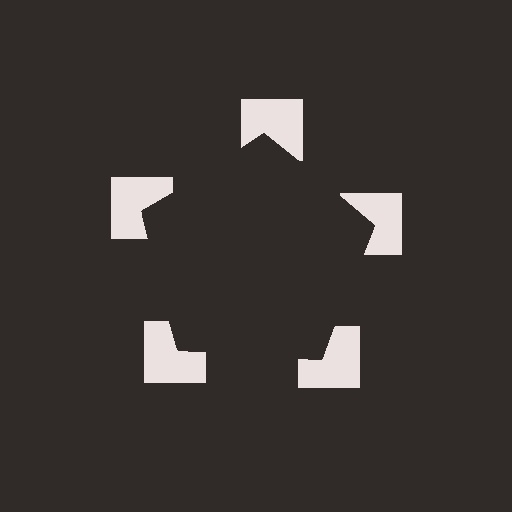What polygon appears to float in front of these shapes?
An illusory pentagon — its edges are inferred from the aligned wedge cuts in the notched squares, not physically drawn.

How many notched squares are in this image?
There are 5 — one at each vertex of the illusory pentagon.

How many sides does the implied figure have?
5 sides.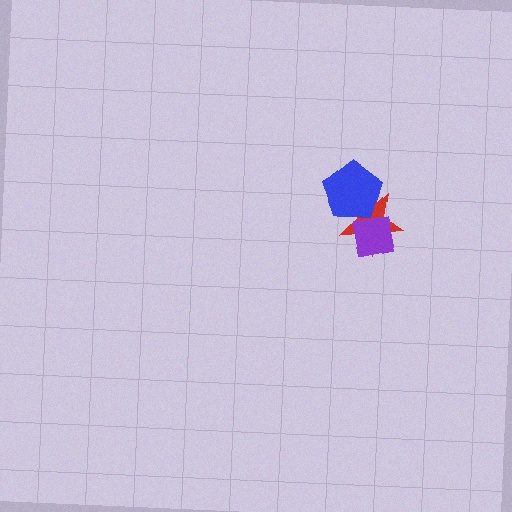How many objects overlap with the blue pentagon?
2 objects overlap with the blue pentagon.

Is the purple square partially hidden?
Yes, it is partially covered by another shape.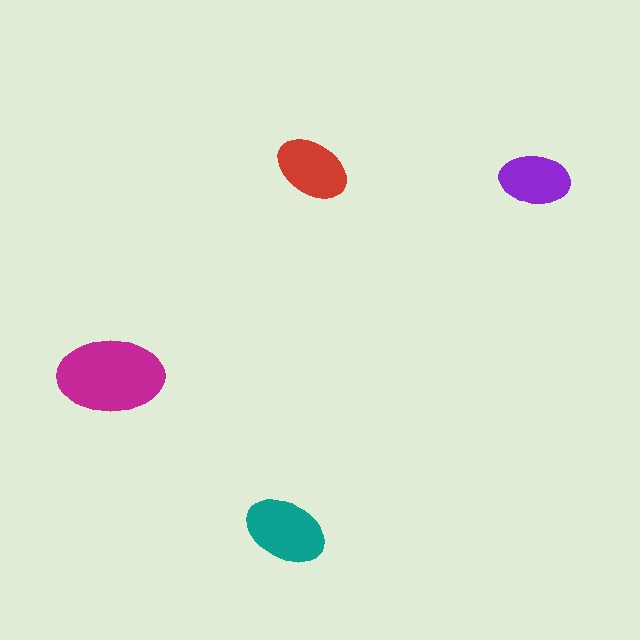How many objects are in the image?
There are 4 objects in the image.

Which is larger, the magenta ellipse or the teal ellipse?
The magenta one.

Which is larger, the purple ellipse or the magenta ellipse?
The magenta one.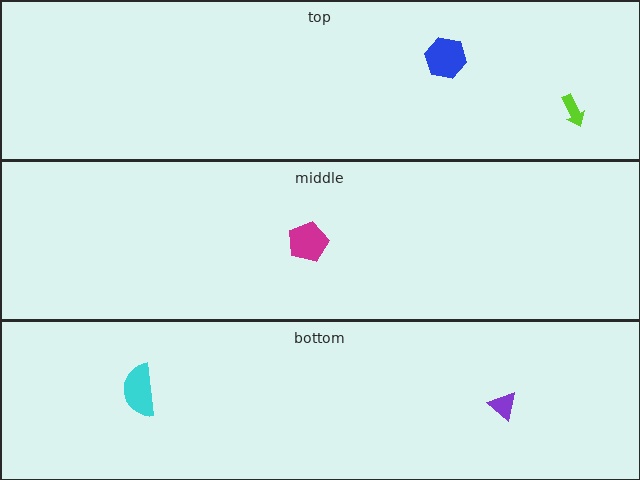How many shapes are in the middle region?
1.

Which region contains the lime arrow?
The top region.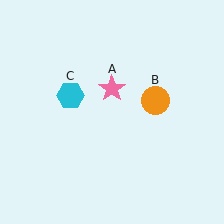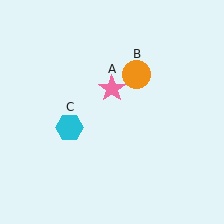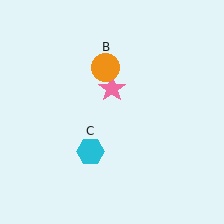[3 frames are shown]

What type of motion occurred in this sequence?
The orange circle (object B), cyan hexagon (object C) rotated counterclockwise around the center of the scene.